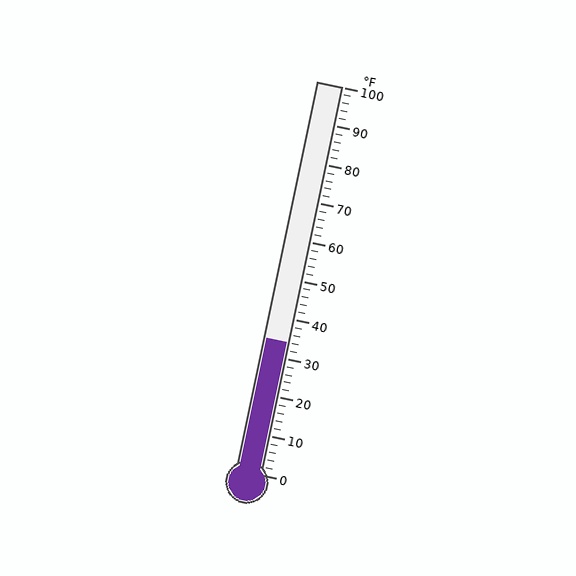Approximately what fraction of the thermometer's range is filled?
The thermometer is filled to approximately 35% of its range.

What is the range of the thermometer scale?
The thermometer scale ranges from 0°F to 100°F.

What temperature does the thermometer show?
The thermometer shows approximately 34°F.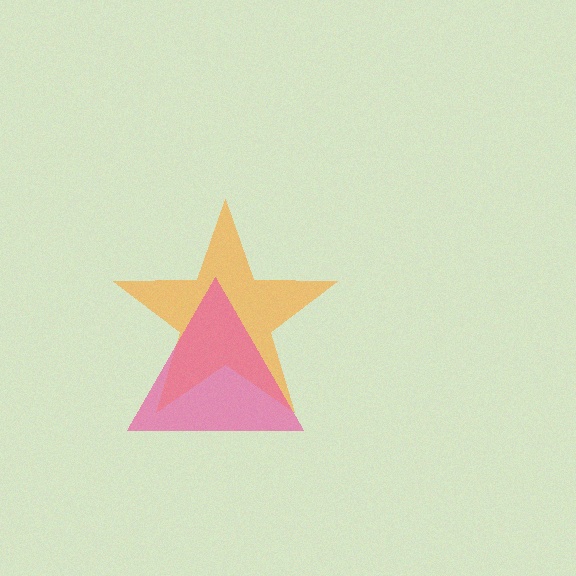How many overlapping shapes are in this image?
There are 2 overlapping shapes in the image.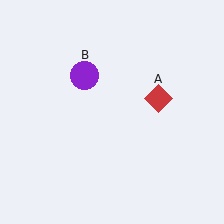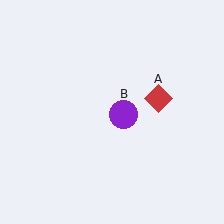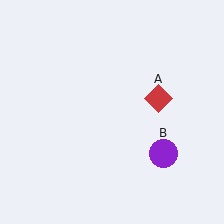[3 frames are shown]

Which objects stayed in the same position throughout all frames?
Red diamond (object A) remained stationary.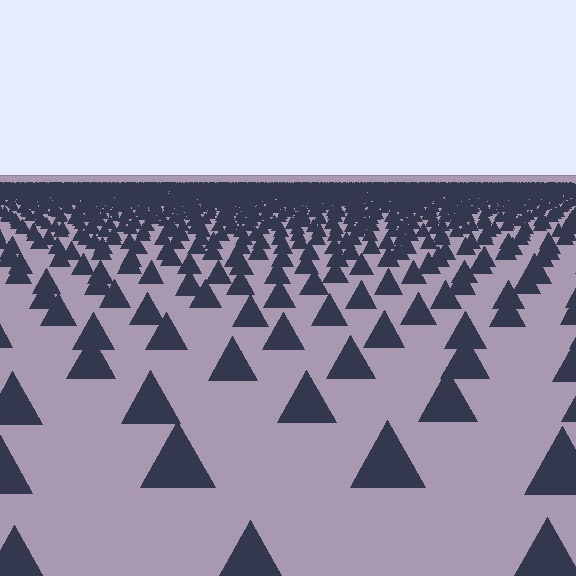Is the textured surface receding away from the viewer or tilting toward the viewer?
The surface is receding away from the viewer. Texture elements get smaller and denser toward the top.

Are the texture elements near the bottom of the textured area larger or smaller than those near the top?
Larger. Near the bottom, elements are closer to the viewer and appear at a bigger on-screen size.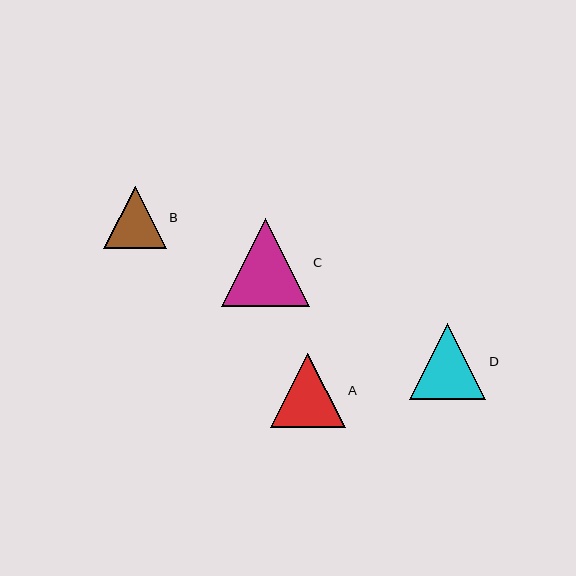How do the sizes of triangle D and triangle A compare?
Triangle D and triangle A are approximately the same size.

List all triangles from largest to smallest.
From largest to smallest: C, D, A, B.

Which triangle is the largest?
Triangle C is the largest with a size of approximately 88 pixels.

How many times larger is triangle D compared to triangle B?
Triangle D is approximately 1.2 times the size of triangle B.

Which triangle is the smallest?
Triangle B is the smallest with a size of approximately 62 pixels.